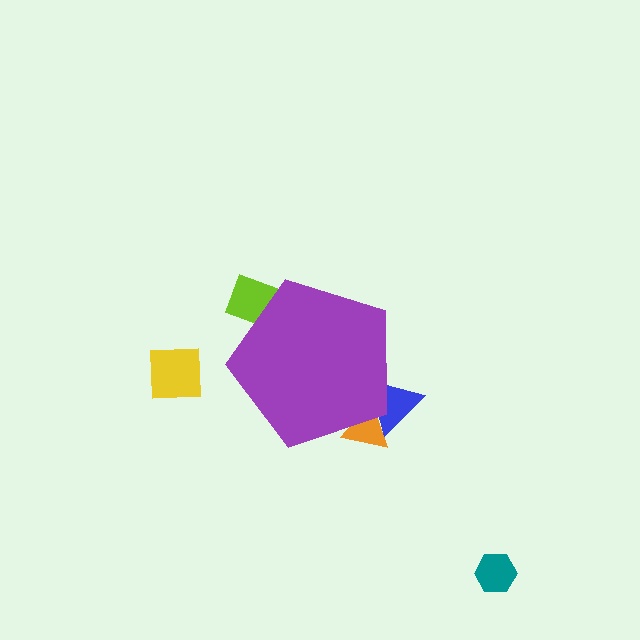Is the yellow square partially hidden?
No, the yellow square is fully visible.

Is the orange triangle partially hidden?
Yes, the orange triangle is partially hidden behind the purple pentagon.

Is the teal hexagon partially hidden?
No, the teal hexagon is fully visible.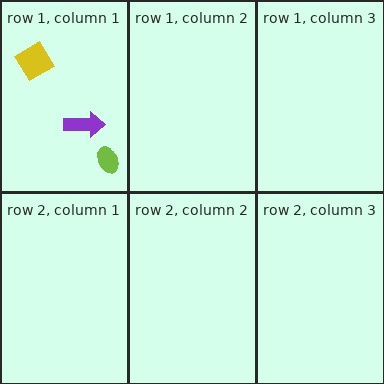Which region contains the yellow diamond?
The row 1, column 1 region.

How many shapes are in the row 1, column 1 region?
3.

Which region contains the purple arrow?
The row 1, column 1 region.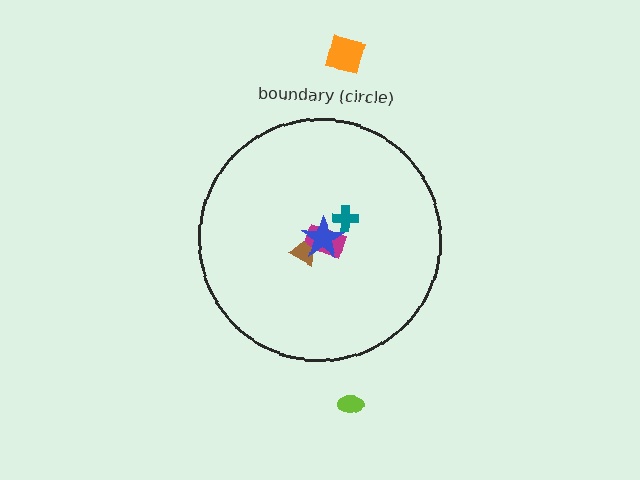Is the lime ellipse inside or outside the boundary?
Outside.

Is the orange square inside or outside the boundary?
Outside.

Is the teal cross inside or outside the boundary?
Inside.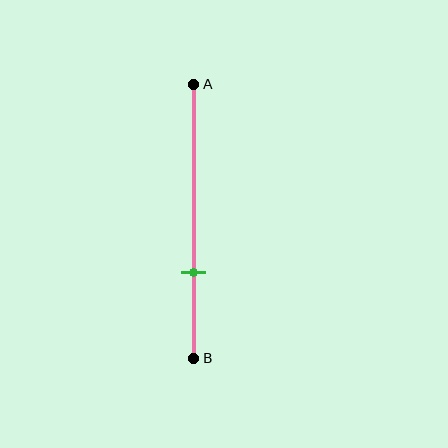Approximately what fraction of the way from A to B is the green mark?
The green mark is approximately 70% of the way from A to B.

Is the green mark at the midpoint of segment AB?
No, the mark is at about 70% from A, not at the 50% midpoint.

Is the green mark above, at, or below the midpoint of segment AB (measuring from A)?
The green mark is below the midpoint of segment AB.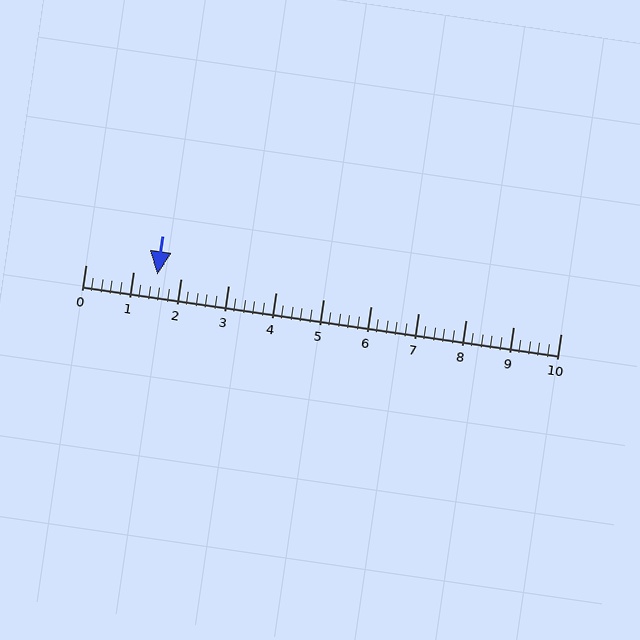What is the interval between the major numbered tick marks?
The major tick marks are spaced 1 units apart.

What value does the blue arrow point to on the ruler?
The blue arrow points to approximately 1.5.